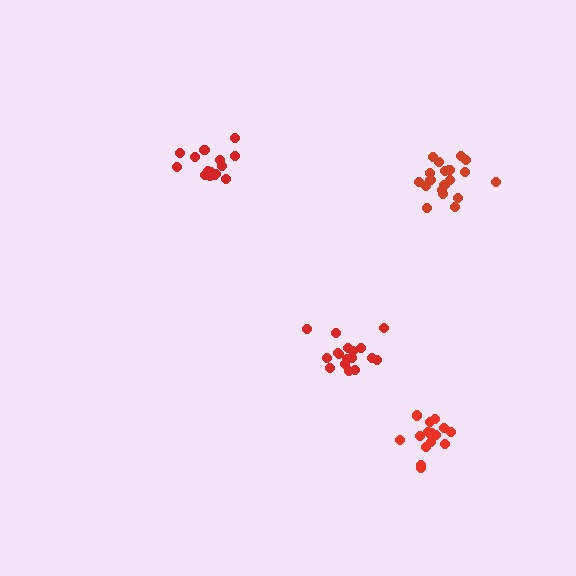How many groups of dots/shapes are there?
There are 4 groups.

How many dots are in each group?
Group 1: 15 dots, Group 2: 17 dots, Group 3: 16 dots, Group 4: 20 dots (68 total).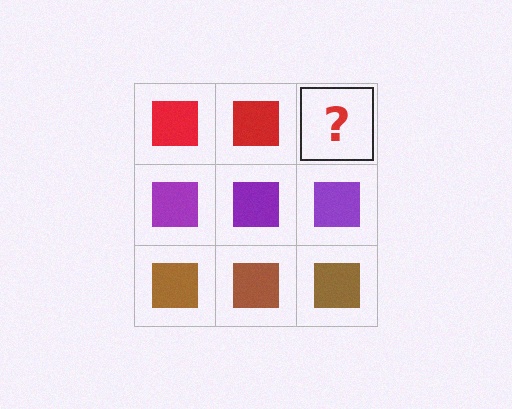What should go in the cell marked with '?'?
The missing cell should contain a red square.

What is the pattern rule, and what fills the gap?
The rule is that each row has a consistent color. The gap should be filled with a red square.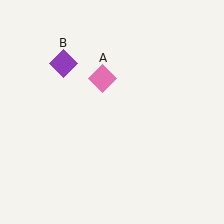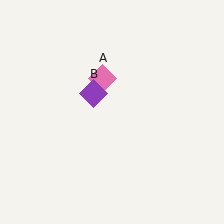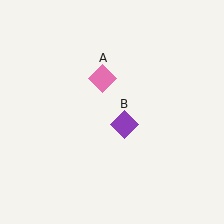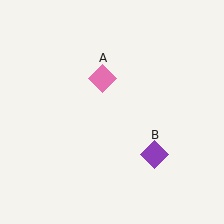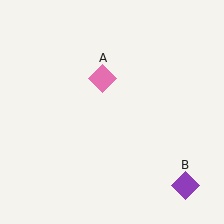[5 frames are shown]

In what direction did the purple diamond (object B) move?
The purple diamond (object B) moved down and to the right.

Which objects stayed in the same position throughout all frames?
Pink diamond (object A) remained stationary.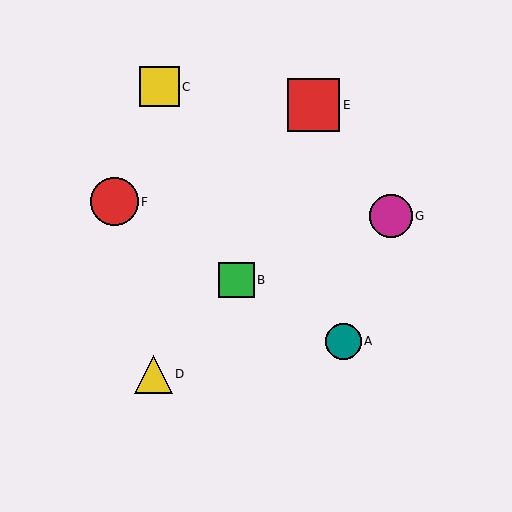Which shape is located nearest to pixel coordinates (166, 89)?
The yellow square (labeled C) at (160, 87) is nearest to that location.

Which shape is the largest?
The red square (labeled E) is the largest.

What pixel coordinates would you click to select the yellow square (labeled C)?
Click at (160, 87) to select the yellow square C.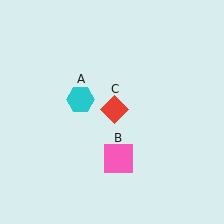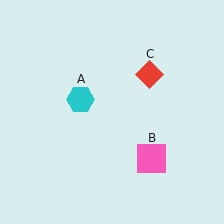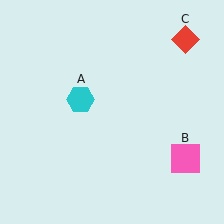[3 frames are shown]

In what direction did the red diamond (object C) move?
The red diamond (object C) moved up and to the right.